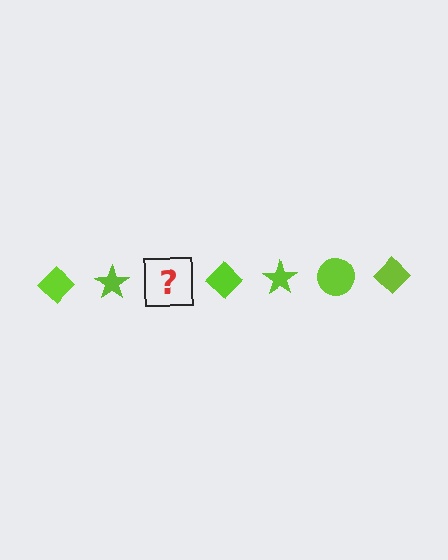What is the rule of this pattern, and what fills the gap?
The rule is that the pattern cycles through diamond, star, circle shapes in lime. The gap should be filled with a lime circle.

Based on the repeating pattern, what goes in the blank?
The blank should be a lime circle.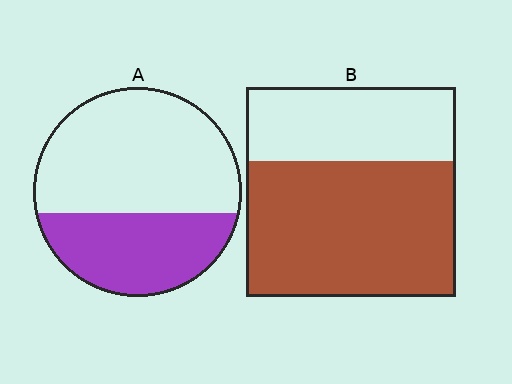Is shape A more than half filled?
No.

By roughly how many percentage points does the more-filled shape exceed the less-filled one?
By roughly 25 percentage points (B over A).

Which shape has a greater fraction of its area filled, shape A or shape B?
Shape B.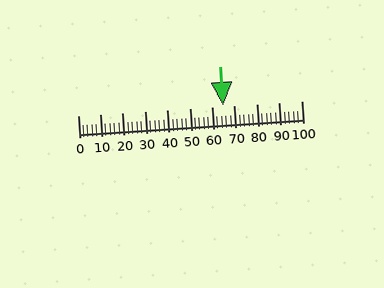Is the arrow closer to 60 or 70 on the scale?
The arrow is closer to 60.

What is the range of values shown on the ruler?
The ruler shows values from 0 to 100.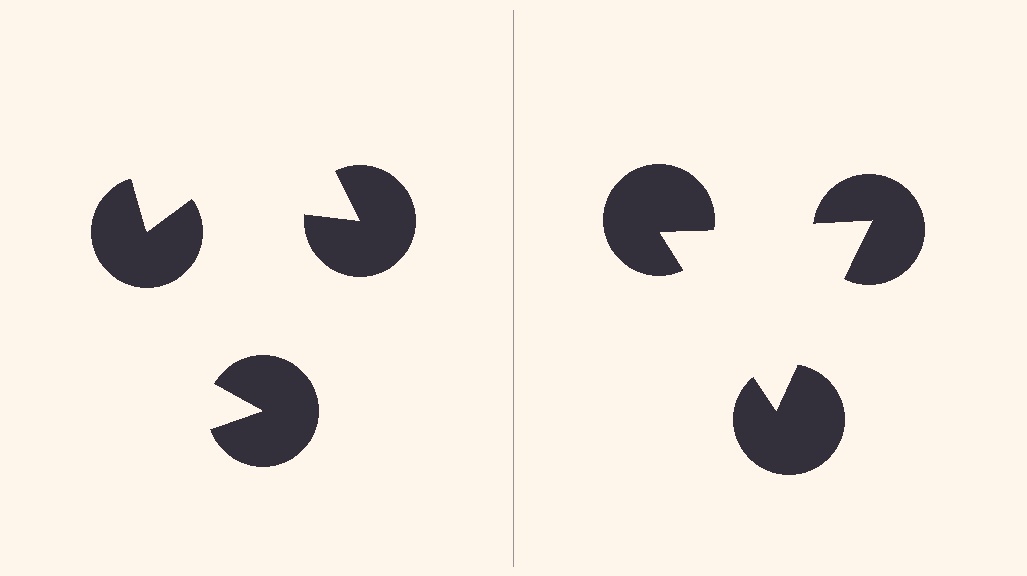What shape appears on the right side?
An illusory triangle.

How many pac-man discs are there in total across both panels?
6 — 3 on each side.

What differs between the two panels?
The pac-man discs are positioned identically on both sides; only the wedge orientations differ. On the right they align to a triangle; on the left they are misaligned.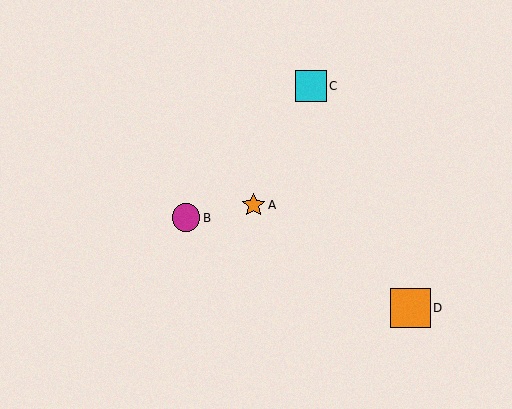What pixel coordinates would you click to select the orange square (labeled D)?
Click at (410, 308) to select the orange square D.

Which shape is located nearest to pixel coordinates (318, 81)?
The cyan square (labeled C) at (311, 86) is nearest to that location.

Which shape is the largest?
The orange square (labeled D) is the largest.